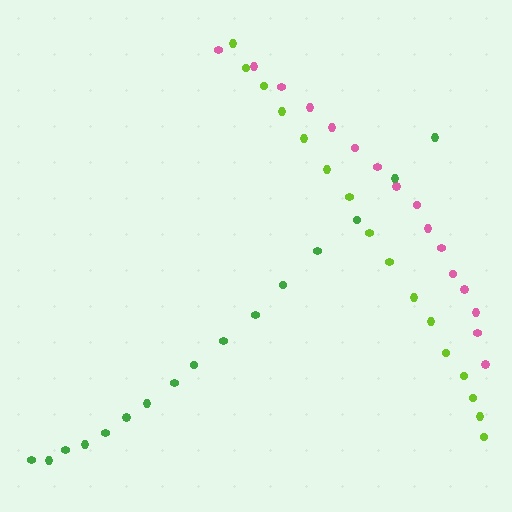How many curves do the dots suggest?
There are 3 distinct paths.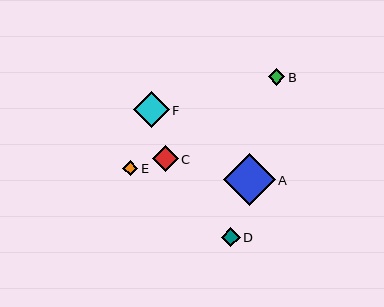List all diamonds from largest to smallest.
From largest to smallest: A, F, C, D, B, E.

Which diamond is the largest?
Diamond A is the largest with a size of approximately 52 pixels.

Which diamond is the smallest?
Diamond E is the smallest with a size of approximately 15 pixels.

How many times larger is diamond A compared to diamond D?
Diamond A is approximately 2.8 times the size of diamond D.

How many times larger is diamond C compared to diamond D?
Diamond C is approximately 1.4 times the size of diamond D.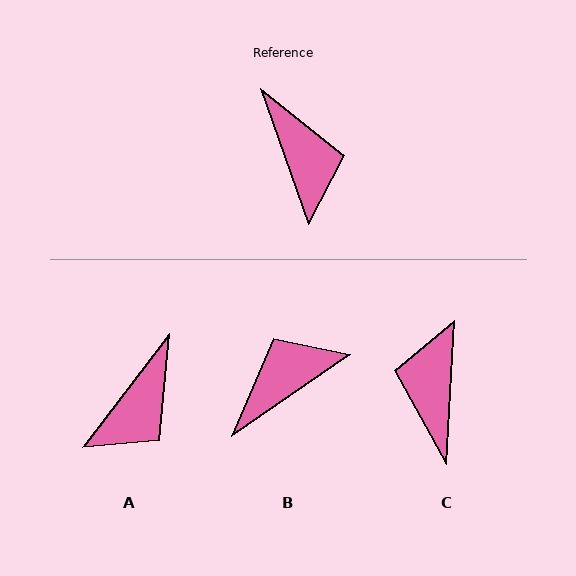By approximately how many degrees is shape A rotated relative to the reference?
Approximately 57 degrees clockwise.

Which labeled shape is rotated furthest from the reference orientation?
C, about 157 degrees away.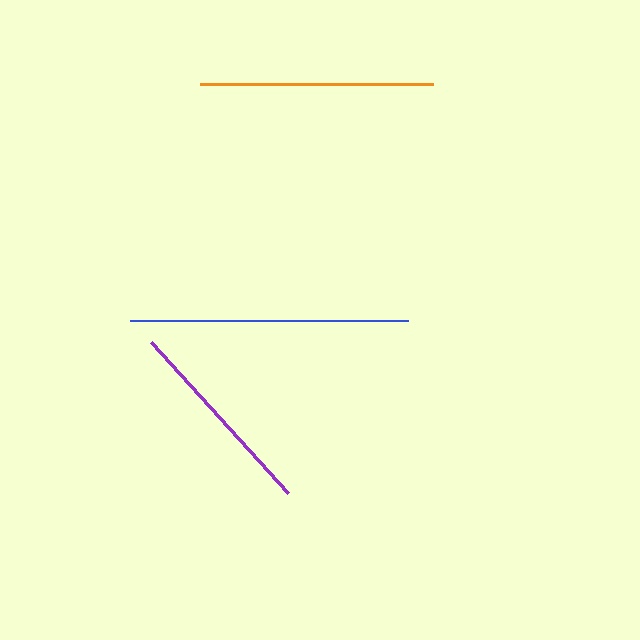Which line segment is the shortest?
The purple line is the shortest at approximately 204 pixels.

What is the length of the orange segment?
The orange segment is approximately 233 pixels long.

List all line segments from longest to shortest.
From longest to shortest: blue, orange, purple.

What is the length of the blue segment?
The blue segment is approximately 278 pixels long.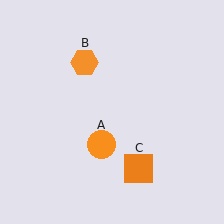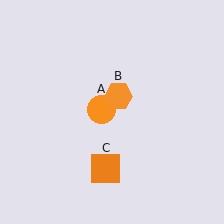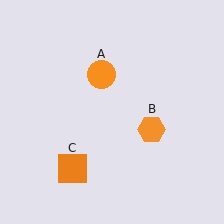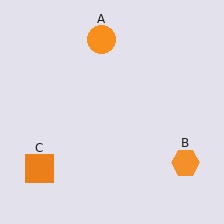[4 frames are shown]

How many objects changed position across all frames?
3 objects changed position: orange circle (object A), orange hexagon (object B), orange square (object C).